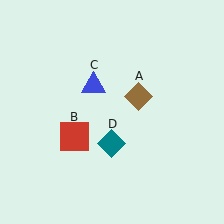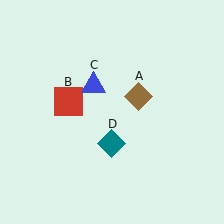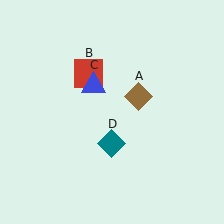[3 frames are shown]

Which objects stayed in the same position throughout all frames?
Brown diamond (object A) and blue triangle (object C) and teal diamond (object D) remained stationary.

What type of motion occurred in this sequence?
The red square (object B) rotated clockwise around the center of the scene.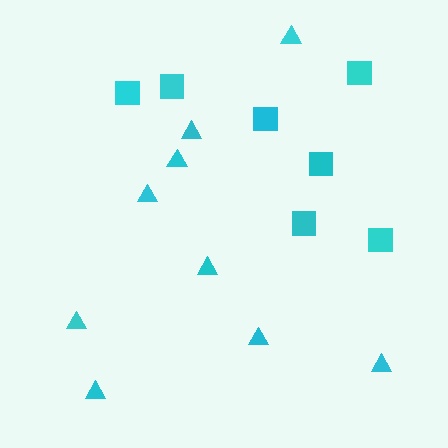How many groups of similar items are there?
There are 2 groups: one group of squares (7) and one group of triangles (9).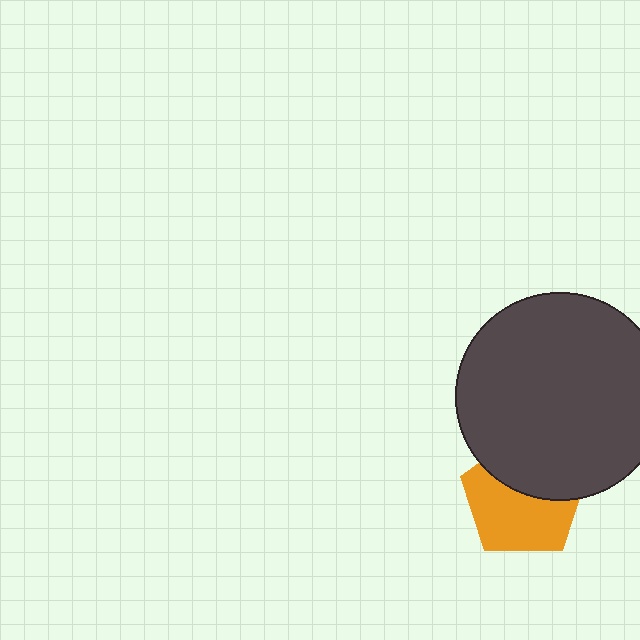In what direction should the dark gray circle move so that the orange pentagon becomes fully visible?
The dark gray circle should move up. That is the shortest direction to clear the overlap and leave the orange pentagon fully visible.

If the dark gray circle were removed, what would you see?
You would see the complete orange pentagon.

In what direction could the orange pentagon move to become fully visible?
The orange pentagon could move down. That would shift it out from behind the dark gray circle entirely.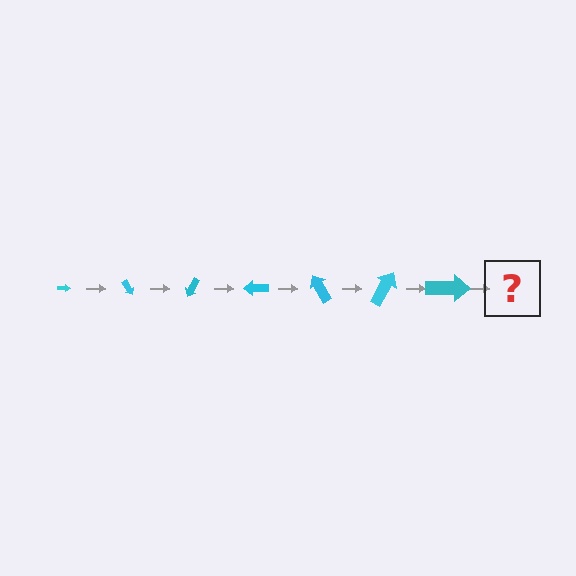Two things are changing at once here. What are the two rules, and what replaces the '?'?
The two rules are that the arrow grows larger each step and it rotates 60 degrees each step. The '?' should be an arrow, larger than the previous one and rotated 420 degrees from the start.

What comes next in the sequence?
The next element should be an arrow, larger than the previous one and rotated 420 degrees from the start.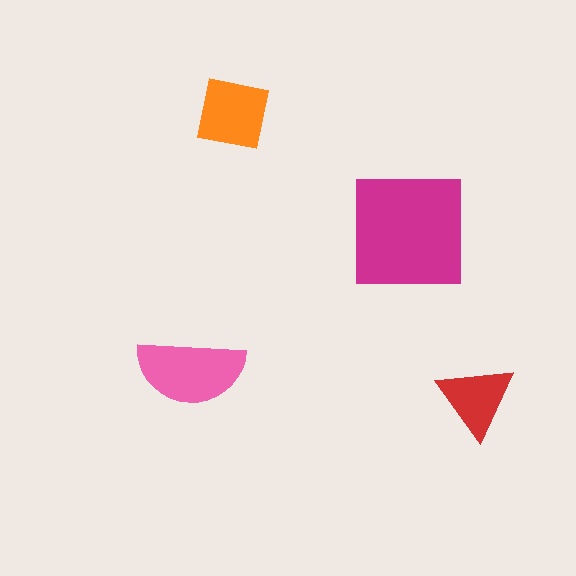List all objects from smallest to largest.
The red triangle, the orange square, the pink semicircle, the magenta square.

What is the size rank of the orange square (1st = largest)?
3rd.